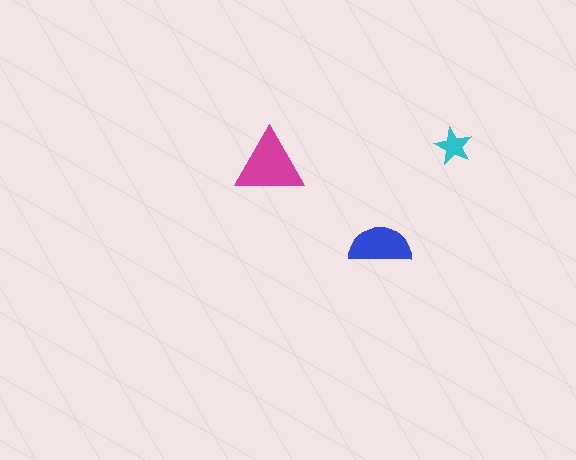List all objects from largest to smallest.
The magenta triangle, the blue semicircle, the cyan star.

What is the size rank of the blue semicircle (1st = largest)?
2nd.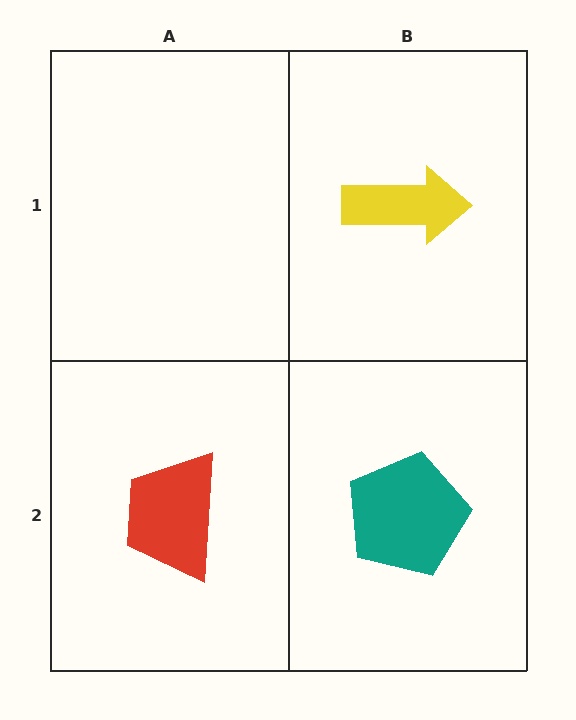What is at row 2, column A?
A red trapezoid.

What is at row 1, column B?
A yellow arrow.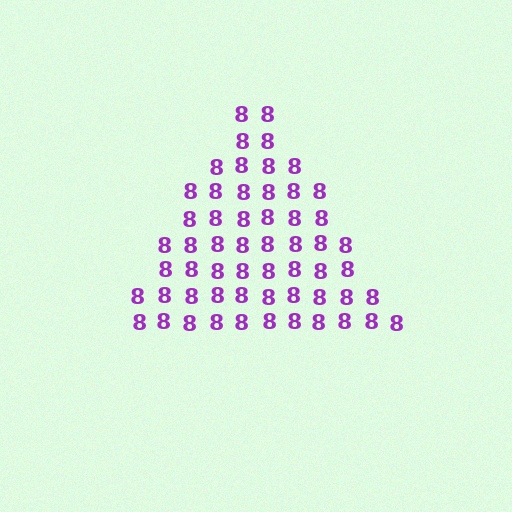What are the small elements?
The small elements are digit 8's.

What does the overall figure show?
The overall figure shows a triangle.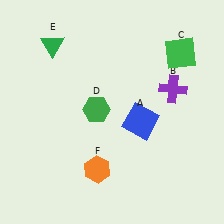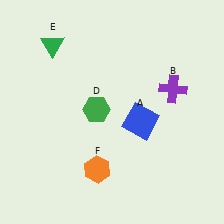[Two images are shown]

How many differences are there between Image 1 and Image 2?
There is 1 difference between the two images.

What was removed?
The green square (C) was removed in Image 2.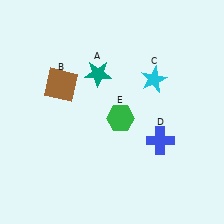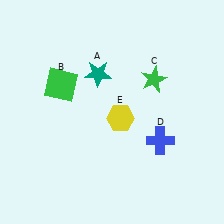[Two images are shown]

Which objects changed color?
B changed from brown to green. C changed from cyan to green. E changed from green to yellow.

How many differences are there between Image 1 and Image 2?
There are 3 differences between the two images.